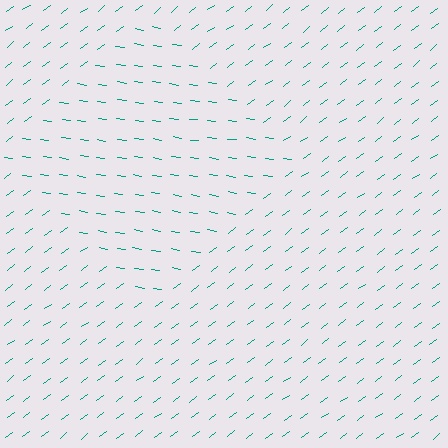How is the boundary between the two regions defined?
The boundary is defined purely by a change in line orientation (approximately 45 degrees difference). All lines are the same color and thickness.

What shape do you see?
I see a diamond.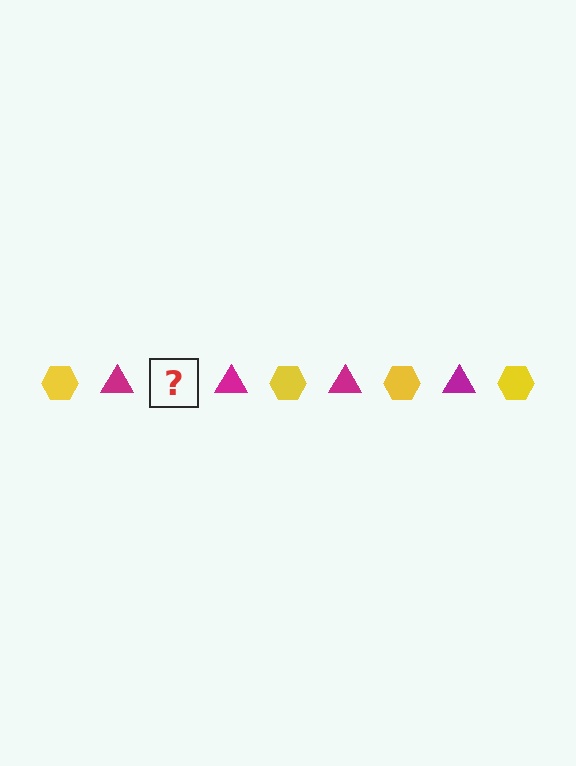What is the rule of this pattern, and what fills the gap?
The rule is that the pattern alternates between yellow hexagon and magenta triangle. The gap should be filled with a yellow hexagon.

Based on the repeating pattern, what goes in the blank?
The blank should be a yellow hexagon.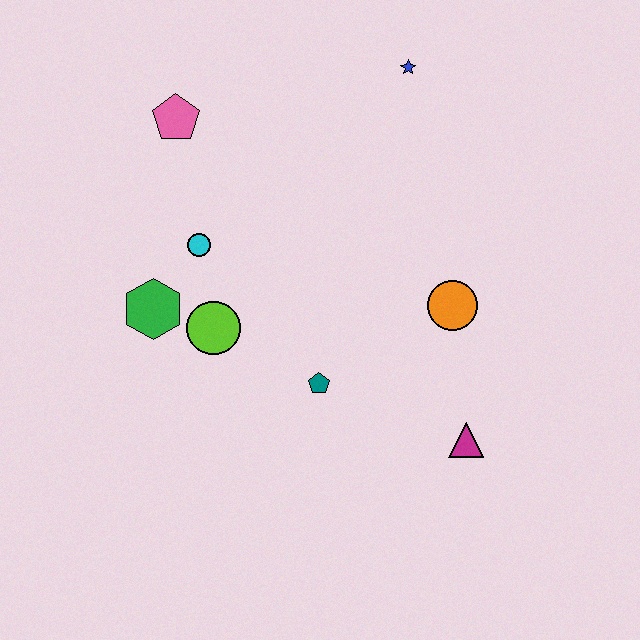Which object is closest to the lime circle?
The green hexagon is closest to the lime circle.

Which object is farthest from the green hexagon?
The blue star is farthest from the green hexagon.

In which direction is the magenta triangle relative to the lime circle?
The magenta triangle is to the right of the lime circle.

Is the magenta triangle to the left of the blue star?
No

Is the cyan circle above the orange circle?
Yes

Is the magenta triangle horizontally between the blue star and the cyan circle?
No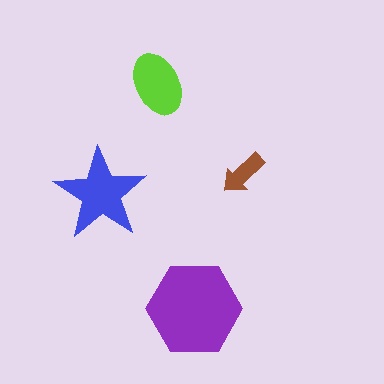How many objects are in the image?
There are 4 objects in the image.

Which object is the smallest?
The brown arrow.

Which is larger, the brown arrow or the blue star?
The blue star.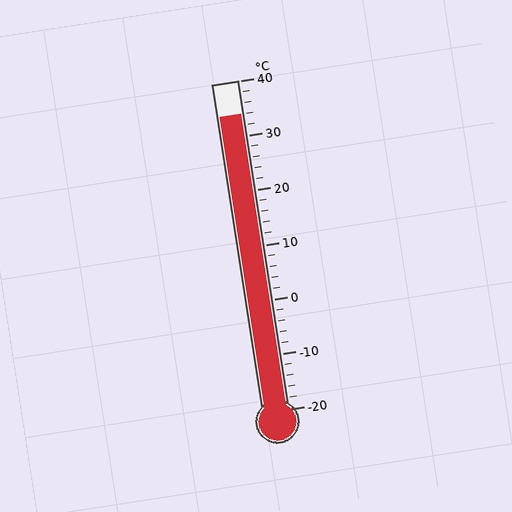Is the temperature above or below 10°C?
The temperature is above 10°C.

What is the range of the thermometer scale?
The thermometer scale ranges from -20°C to 40°C.